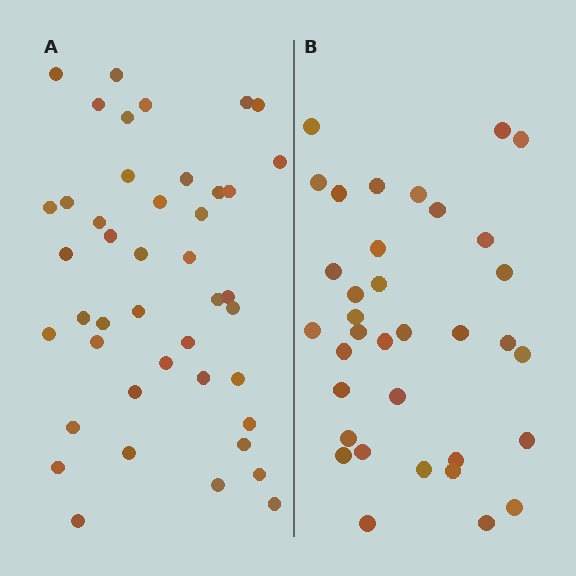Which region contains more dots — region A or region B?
Region A (the left region) has more dots.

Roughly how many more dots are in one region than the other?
Region A has roughly 8 or so more dots than region B.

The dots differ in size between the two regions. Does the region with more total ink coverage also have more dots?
No. Region B has more total ink coverage because its dots are larger, but region A actually contains more individual dots. Total area can be misleading — the number of items is what matters here.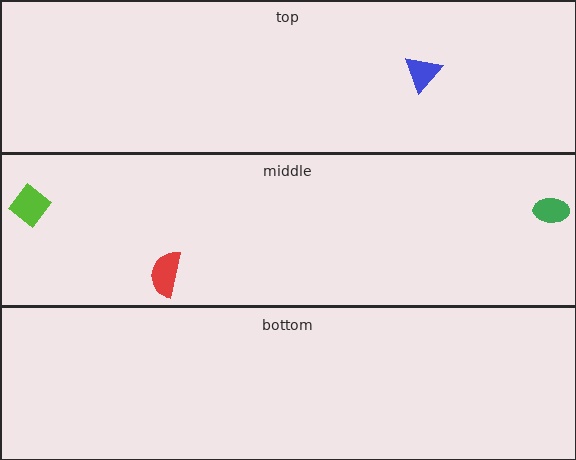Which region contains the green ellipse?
The middle region.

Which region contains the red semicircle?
The middle region.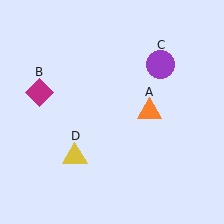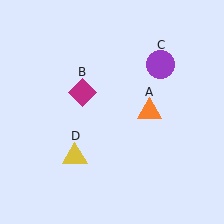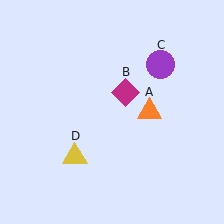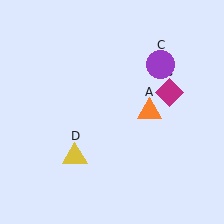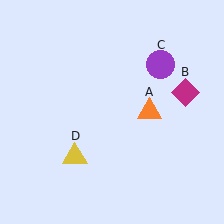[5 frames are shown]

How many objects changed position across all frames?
1 object changed position: magenta diamond (object B).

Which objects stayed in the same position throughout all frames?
Orange triangle (object A) and purple circle (object C) and yellow triangle (object D) remained stationary.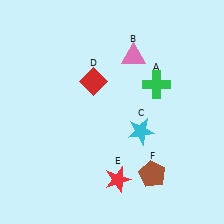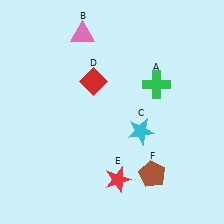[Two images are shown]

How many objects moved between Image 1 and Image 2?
1 object moved between the two images.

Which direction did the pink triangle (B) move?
The pink triangle (B) moved left.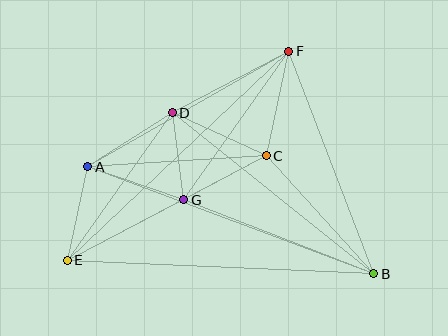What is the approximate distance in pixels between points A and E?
The distance between A and E is approximately 96 pixels.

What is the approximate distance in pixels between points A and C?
The distance between A and C is approximately 179 pixels.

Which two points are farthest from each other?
Points B and E are farthest from each other.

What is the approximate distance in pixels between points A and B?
The distance between A and B is approximately 306 pixels.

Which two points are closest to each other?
Points D and G are closest to each other.